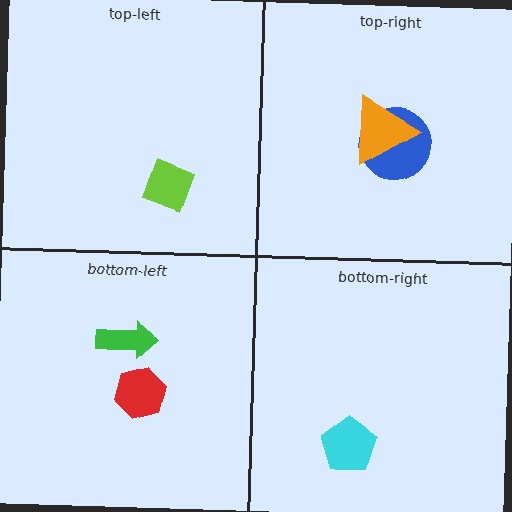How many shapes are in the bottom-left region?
2.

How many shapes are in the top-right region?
2.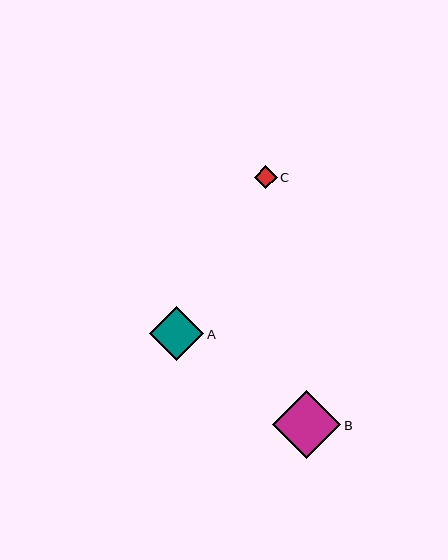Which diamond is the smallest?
Diamond C is the smallest with a size of approximately 23 pixels.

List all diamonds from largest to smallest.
From largest to smallest: B, A, C.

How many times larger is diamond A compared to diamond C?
Diamond A is approximately 2.4 times the size of diamond C.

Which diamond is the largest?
Diamond B is the largest with a size of approximately 68 pixels.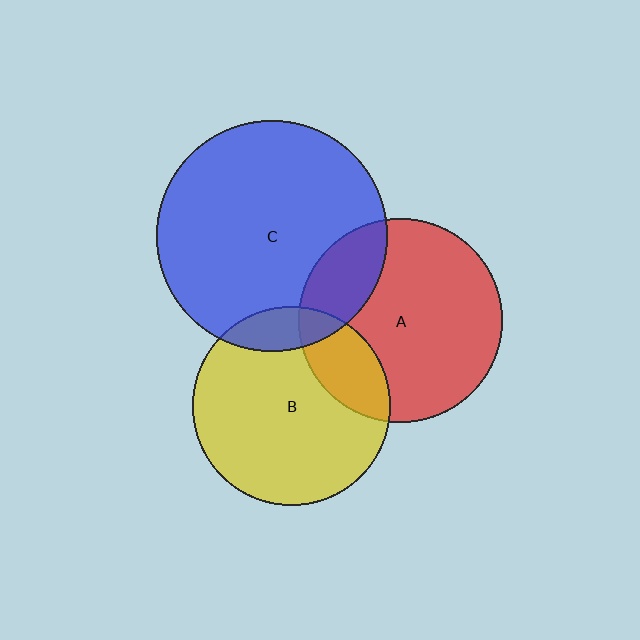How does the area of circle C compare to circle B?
Approximately 1.4 times.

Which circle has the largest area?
Circle C (blue).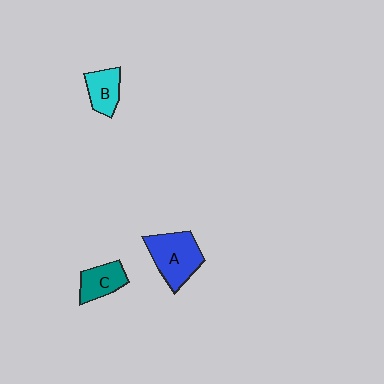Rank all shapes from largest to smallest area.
From largest to smallest: A (blue), C (teal), B (cyan).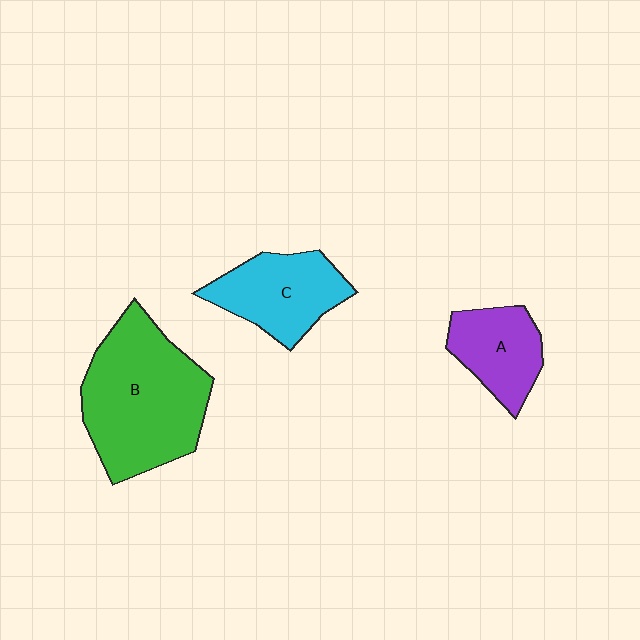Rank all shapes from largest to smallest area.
From largest to smallest: B (green), C (cyan), A (purple).